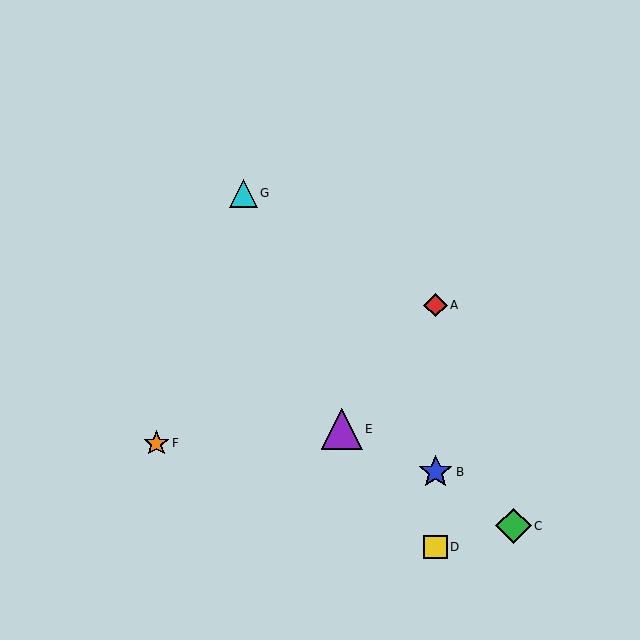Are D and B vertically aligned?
Yes, both are at x≈436.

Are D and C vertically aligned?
No, D is at x≈436 and C is at x≈514.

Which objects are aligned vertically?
Objects A, B, D are aligned vertically.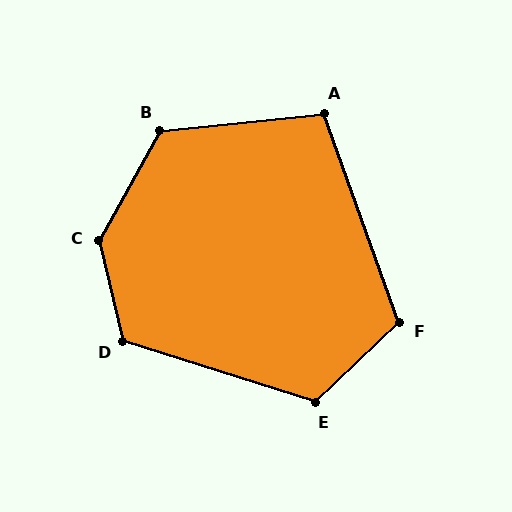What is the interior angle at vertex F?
Approximately 114 degrees (obtuse).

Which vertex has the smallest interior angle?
A, at approximately 104 degrees.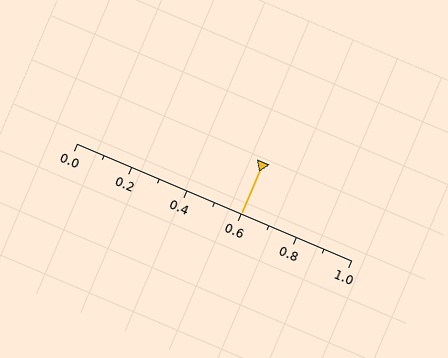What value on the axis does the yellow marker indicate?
The marker indicates approximately 0.6.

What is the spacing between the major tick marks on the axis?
The major ticks are spaced 0.2 apart.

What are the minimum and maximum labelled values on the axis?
The axis runs from 0.0 to 1.0.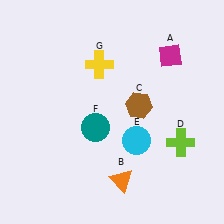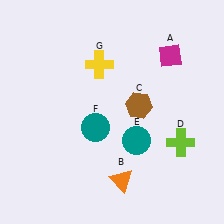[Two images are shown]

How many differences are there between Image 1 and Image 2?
There is 1 difference between the two images.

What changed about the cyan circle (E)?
In Image 1, E is cyan. In Image 2, it changed to teal.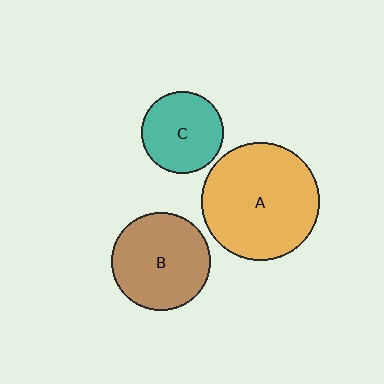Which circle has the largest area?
Circle A (orange).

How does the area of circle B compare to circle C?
Approximately 1.5 times.